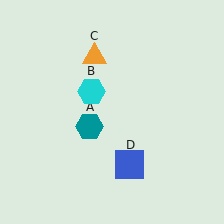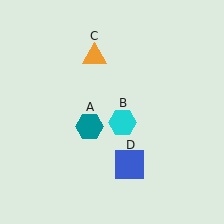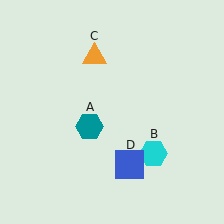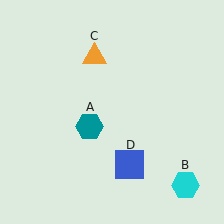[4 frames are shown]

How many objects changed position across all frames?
1 object changed position: cyan hexagon (object B).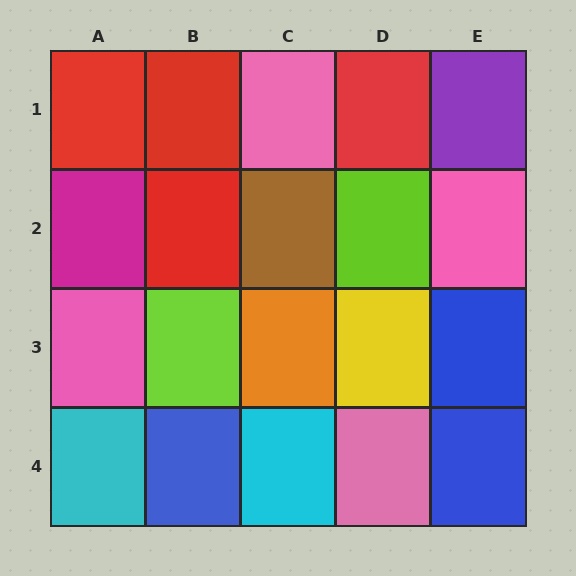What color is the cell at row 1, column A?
Red.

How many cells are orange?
1 cell is orange.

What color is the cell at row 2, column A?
Magenta.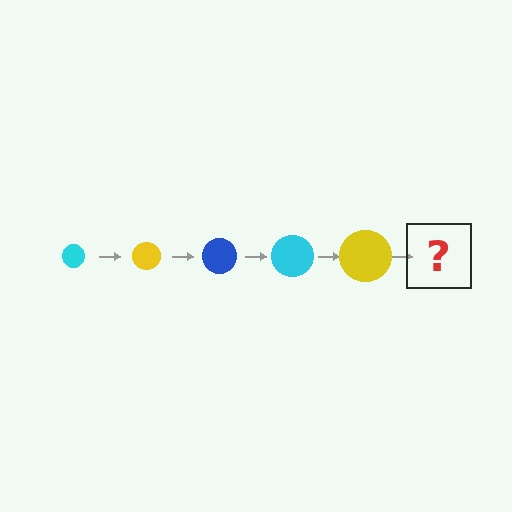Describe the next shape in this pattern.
It should be a blue circle, larger than the previous one.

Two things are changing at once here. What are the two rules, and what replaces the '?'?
The two rules are that the circle grows larger each step and the color cycles through cyan, yellow, and blue. The '?' should be a blue circle, larger than the previous one.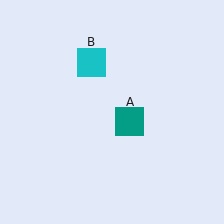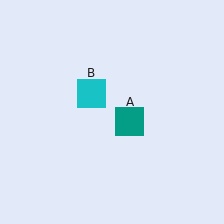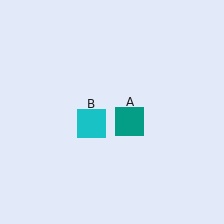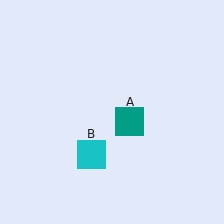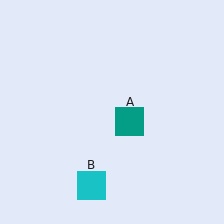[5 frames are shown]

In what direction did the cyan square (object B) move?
The cyan square (object B) moved down.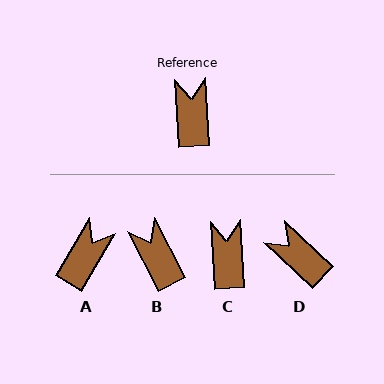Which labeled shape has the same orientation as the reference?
C.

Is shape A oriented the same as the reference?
No, it is off by about 34 degrees.